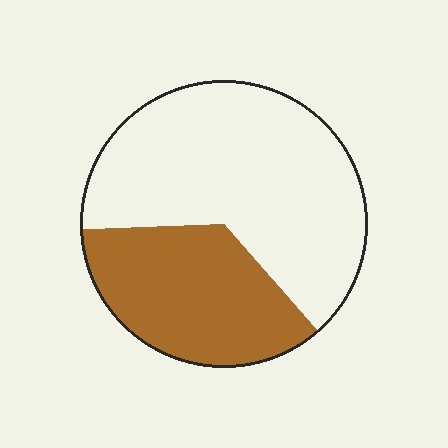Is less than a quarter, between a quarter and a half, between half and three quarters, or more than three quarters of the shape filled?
Between a quarter and a half.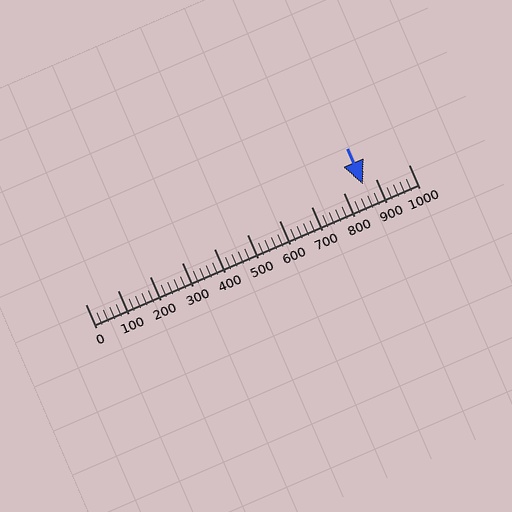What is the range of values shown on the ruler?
The ruler shows values from 0 to 1000.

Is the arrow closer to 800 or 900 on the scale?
The arrow is closer to 900.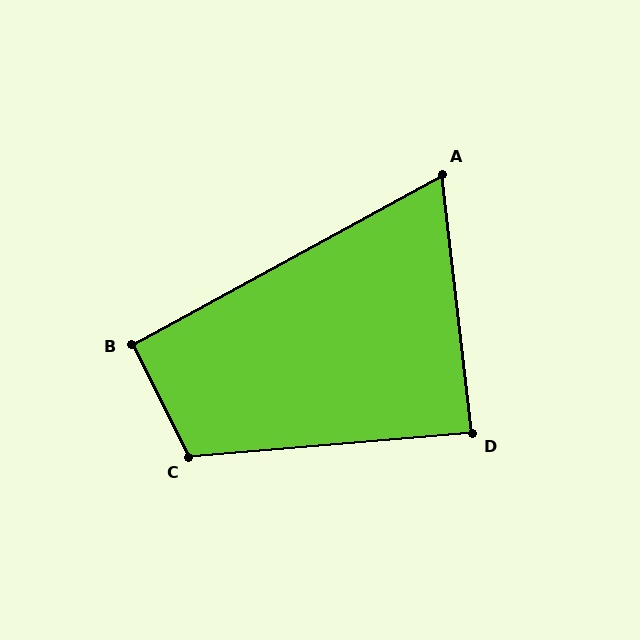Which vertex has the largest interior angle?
C, at approximately 112 degrees.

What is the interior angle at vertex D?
Approximately 88 degrees (approximately right).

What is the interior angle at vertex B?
Approximately 92 degrees (approximately right).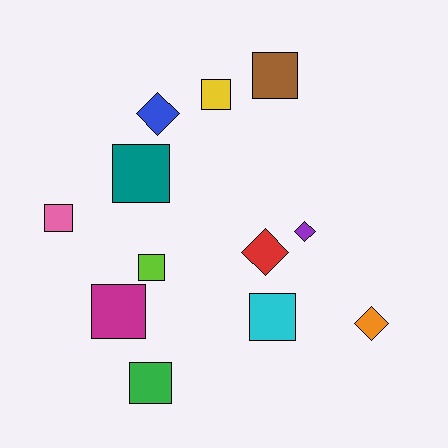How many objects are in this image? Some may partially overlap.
There are 12 objects.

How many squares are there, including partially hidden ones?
There are 8 squares.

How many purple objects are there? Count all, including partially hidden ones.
There is 1 purple object.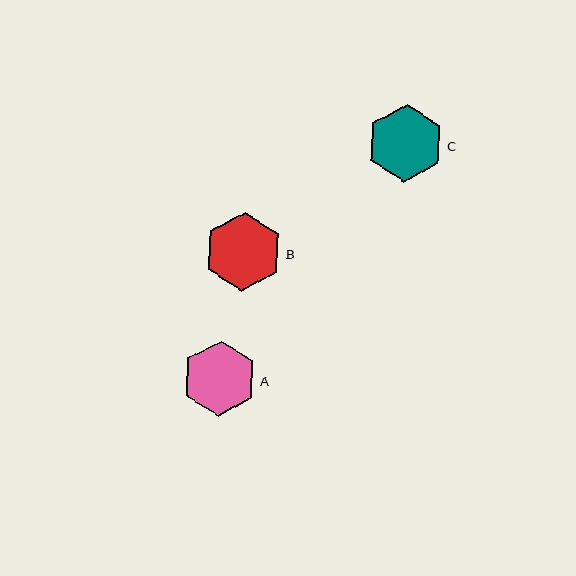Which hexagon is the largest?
Hexagon B is the largest with a size of approximately 79 pixels.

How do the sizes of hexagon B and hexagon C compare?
Hexagon B and hexagon C are approximately the same size.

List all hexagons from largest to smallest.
From largest to smallest: B, C, A.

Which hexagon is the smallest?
Hexagon A is the smallest with a size of approximately 75 pixels.